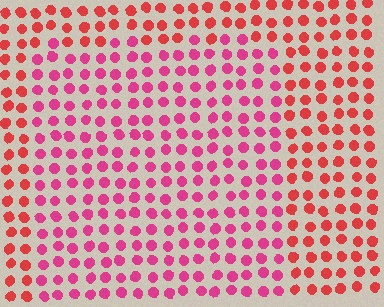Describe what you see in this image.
The image is filled with small red elements in a uniform arrangement. A rectangle-shaped region is visible where the elements are tinted to a slightly different hue, forming a subtle color boundary.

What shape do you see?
I see a rectangle.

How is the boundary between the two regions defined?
The boundary is defined purely by a slight shift in hue (about 29 degrees). Spacing, size, and orientation are identical on both sides.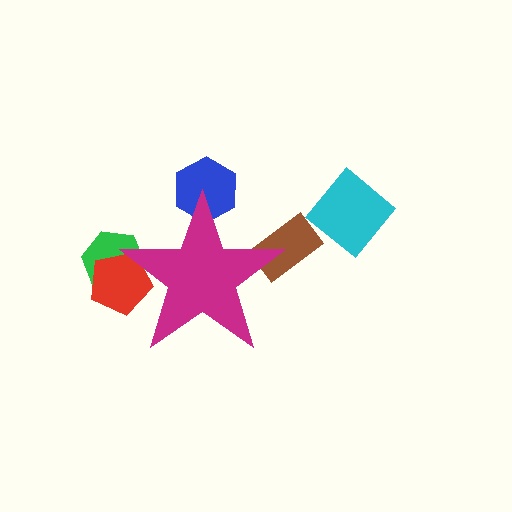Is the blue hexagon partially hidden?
Yes, the blue hexagon is partially hidden behind the magenta star.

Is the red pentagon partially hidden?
Yes, the red pentagon is partially hidden behind the magenta star.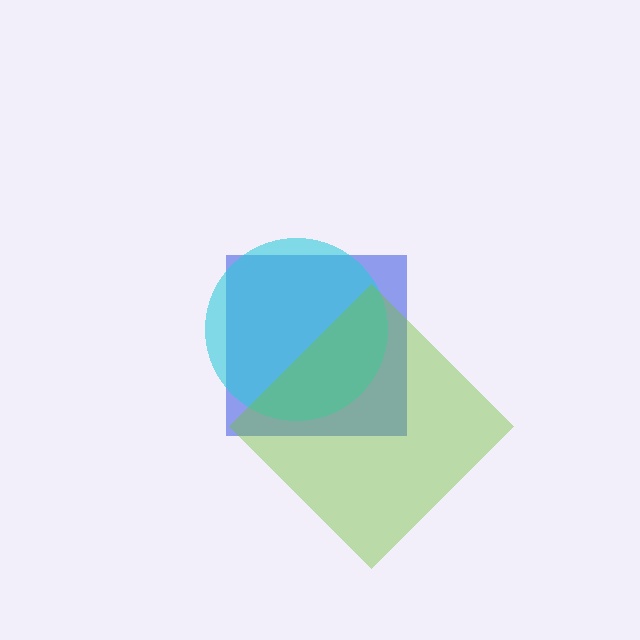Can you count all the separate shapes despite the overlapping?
Yes, there are 3 separate shapes.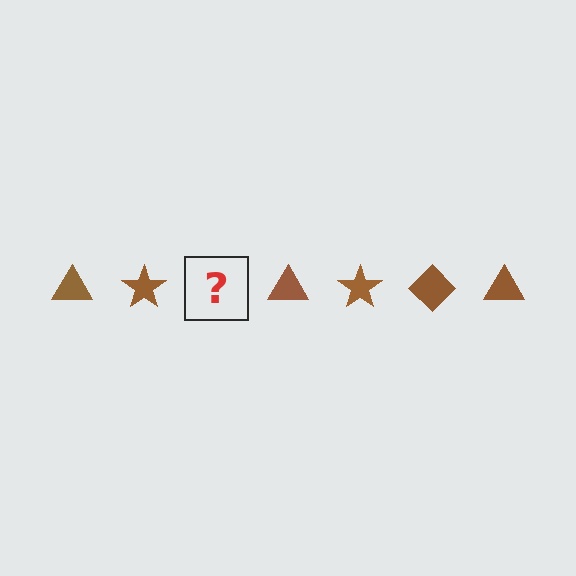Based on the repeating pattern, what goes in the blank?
The blank should be a brown diamond.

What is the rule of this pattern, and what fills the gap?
The rule is that the pattern cycles through triangle, star, diamond shapes in brown. The gap should be filled with a brown diamond.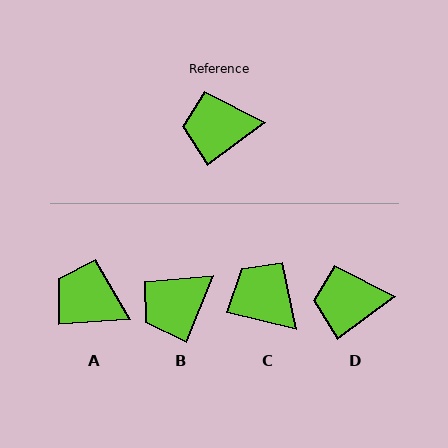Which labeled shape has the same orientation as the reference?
D.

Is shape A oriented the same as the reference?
No, it is off by about 32 degrees.